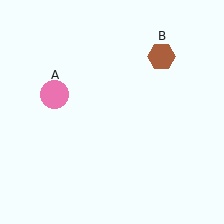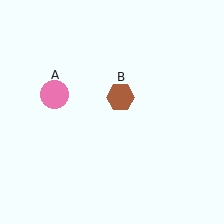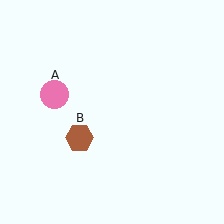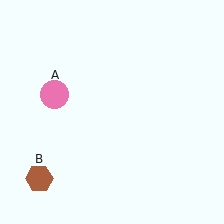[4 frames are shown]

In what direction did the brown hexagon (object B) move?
The brown hexagon (object B) moved down and to the left.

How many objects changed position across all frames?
1 object changed position: brown hexagon (object B).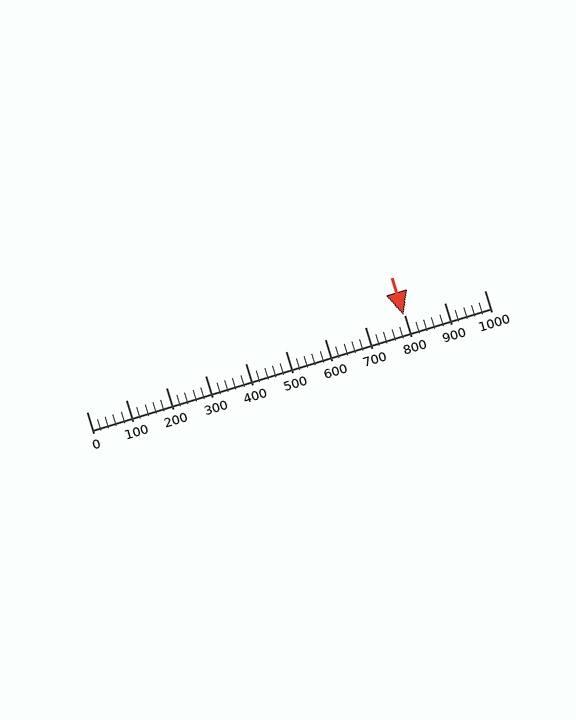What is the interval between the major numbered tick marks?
The major tick marks are spaced 100 units apart.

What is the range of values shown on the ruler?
The ruler shows values from 0 to 1000.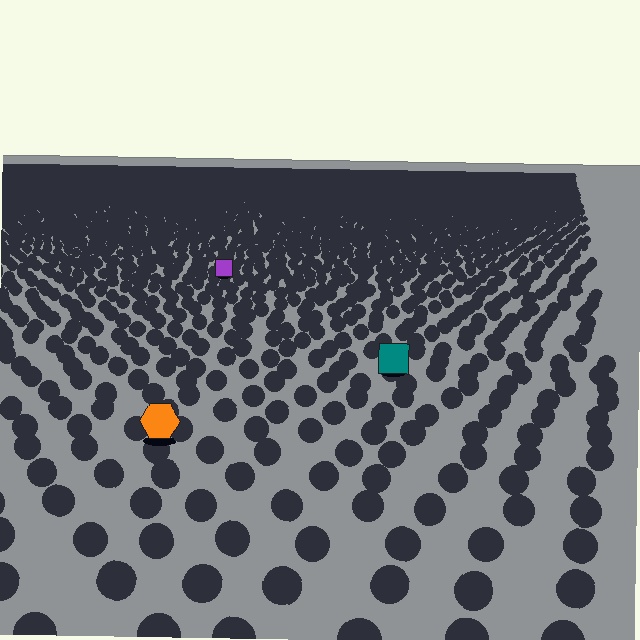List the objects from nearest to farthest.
From nearest to farthest: the orange hexagon, the teal square, the purple square.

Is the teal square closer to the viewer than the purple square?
Yes. The teal square is closer — you can tell from the texture gradient: the ground texture is coarser near it.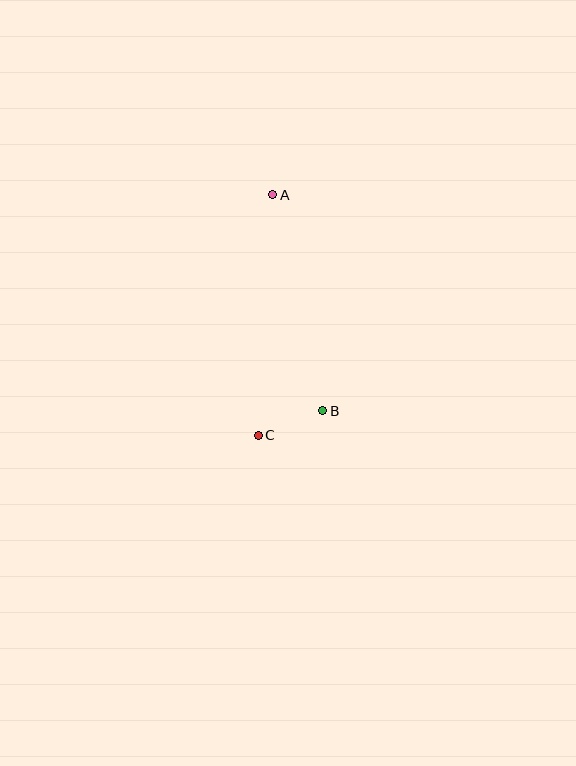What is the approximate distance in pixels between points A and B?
The distance between A and B is approximately 222 pixels.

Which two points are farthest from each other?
Points A and C are farthest from each other.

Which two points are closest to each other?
Points B and C are closest to each other.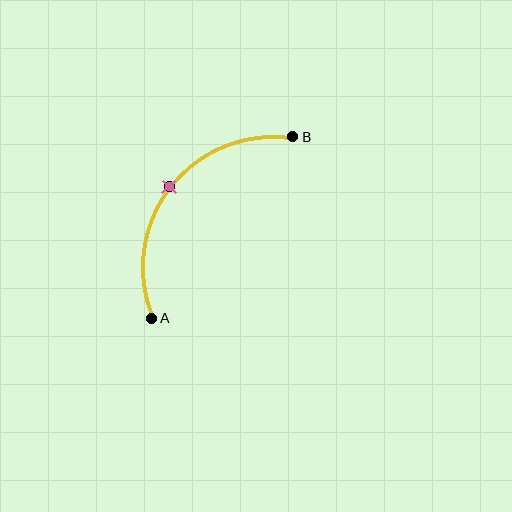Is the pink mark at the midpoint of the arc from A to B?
Yes. The pink mark lies on the arc at equal arc-length from both A and B — it is the arc midpoint.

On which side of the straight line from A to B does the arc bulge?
The arc bulges above and to the left of the straight line connecting A and B.